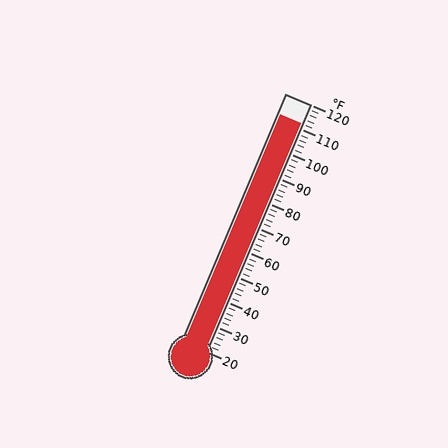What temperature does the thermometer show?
The thermometer shows approximately 112°F.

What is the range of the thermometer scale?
The thermometer scale ranges from 20°F to 120°F.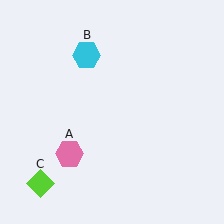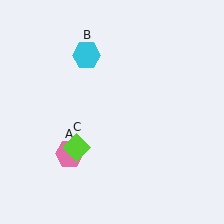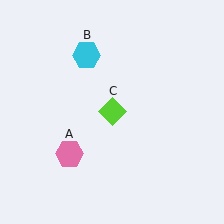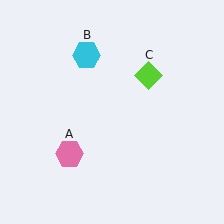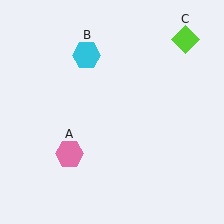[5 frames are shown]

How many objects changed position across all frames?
1 object changed position: lime diamond (object C).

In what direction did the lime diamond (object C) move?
The lime diamond (object C) moved up and to the right.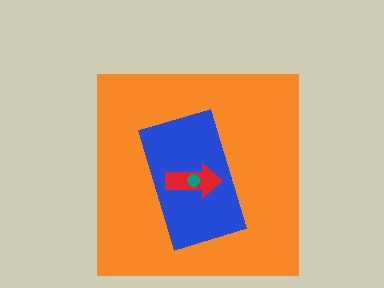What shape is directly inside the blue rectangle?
The red arrow.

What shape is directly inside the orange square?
The blue rectangle.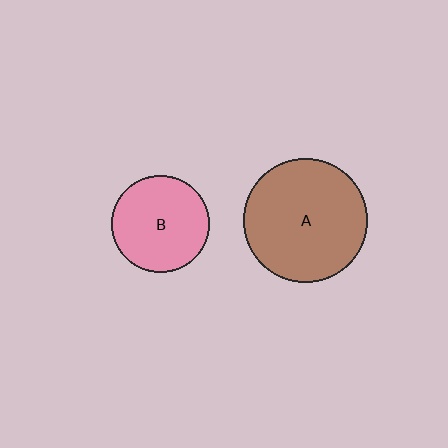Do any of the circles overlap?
No, none of the circles overlap.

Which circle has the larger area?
Circle A (brown).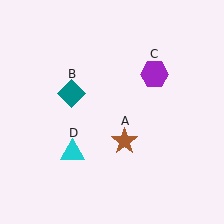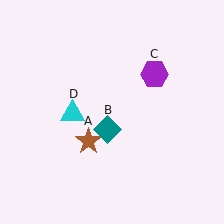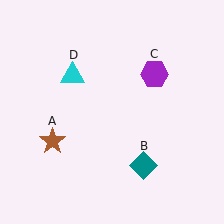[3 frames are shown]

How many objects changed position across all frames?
3 objects changed position: brown star (object A), teal diamond (object B), cyan triangle (object D).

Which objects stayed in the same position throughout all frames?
Purple hexagon (object C) remained stationary.